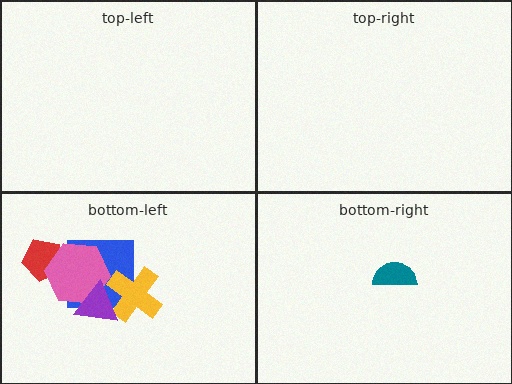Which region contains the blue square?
The bottom-left region.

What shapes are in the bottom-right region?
The teal semicircle.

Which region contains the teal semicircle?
The bottom-right region.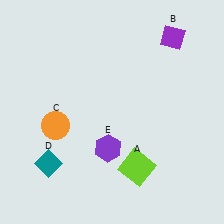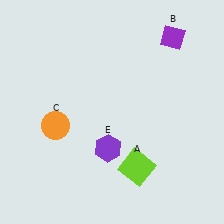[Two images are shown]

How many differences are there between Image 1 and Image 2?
There is 1 difference between the two images.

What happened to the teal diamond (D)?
The teal diamond (D) was removed in Image 2. It was in the bottom-left area of Image 1.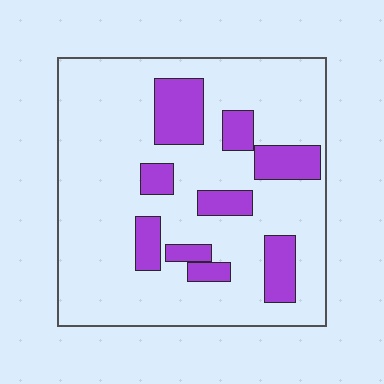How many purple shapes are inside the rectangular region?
9.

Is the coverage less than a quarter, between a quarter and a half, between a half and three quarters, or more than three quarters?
Less than a quarter.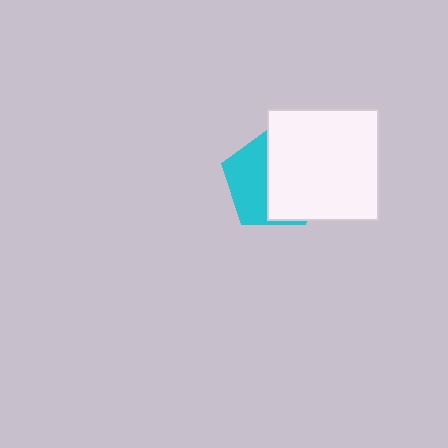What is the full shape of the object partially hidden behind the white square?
The partially hidden object is a cyan pentagon.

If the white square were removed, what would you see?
You would see the complete cyan pentagon.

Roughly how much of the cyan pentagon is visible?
A small part of it is visible (roughly 44%).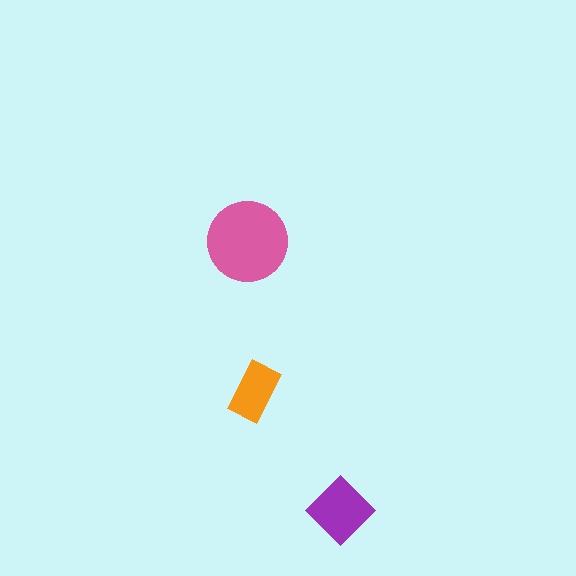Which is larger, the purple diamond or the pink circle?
The pink circle.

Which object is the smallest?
The orange rectangle.